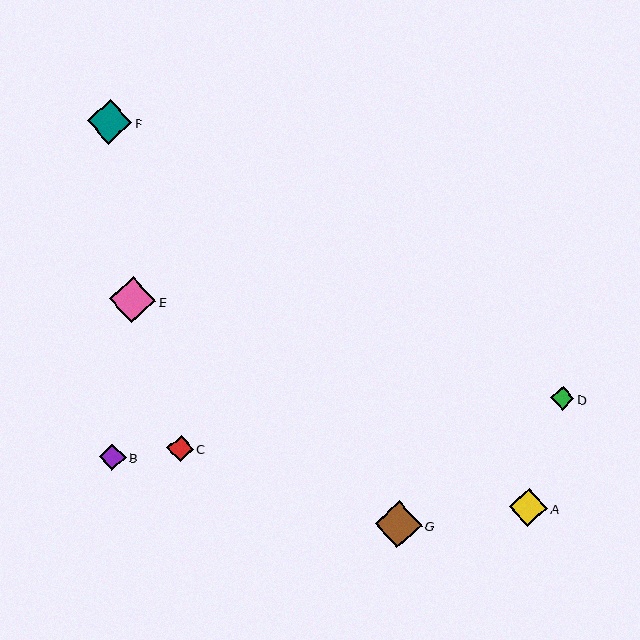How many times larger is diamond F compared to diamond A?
Diamond F is approximately 1.2 times the size of diamond A.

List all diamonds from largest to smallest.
From largest to smallest: G, E, F, A, C, B, D.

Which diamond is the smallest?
Diamond D is the smallest with a size of approximately 23 pixels.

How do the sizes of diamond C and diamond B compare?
Diamond C and diamond B are approximately the same size.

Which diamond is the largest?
Diamond G is the largest with a size of approximately 47 pixels.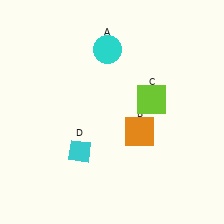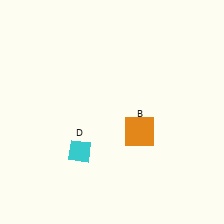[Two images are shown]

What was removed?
The cyan circle (A), the lime square (C) were removed in Image 2.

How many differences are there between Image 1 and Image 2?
There are 2 differences between the two images.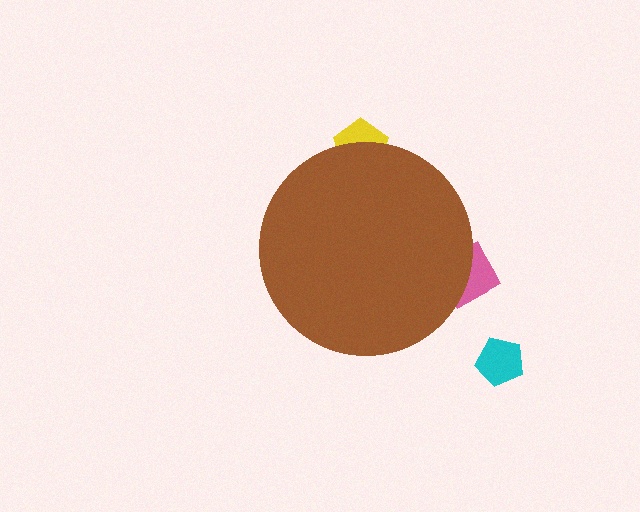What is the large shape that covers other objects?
A brown circle.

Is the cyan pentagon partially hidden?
No, the cyan pentagon is fully visible.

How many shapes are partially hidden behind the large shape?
2 shapes are partially hidden.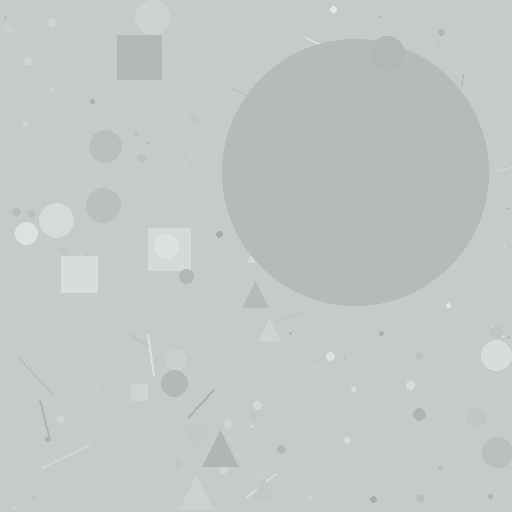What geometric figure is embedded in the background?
A circle is embedded in the background.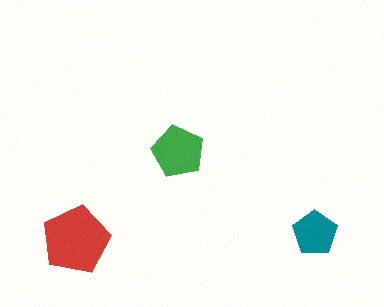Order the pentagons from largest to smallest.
the red one, the green one, the teal one.